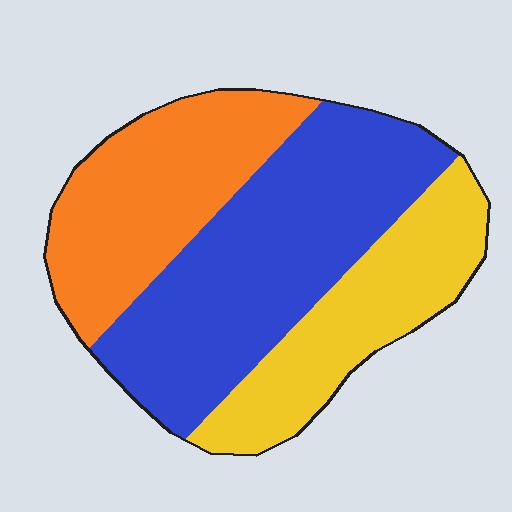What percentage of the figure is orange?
Orange covers roughly 30% of the figure.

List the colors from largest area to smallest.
From largest to smallest: blue, orange, yellow.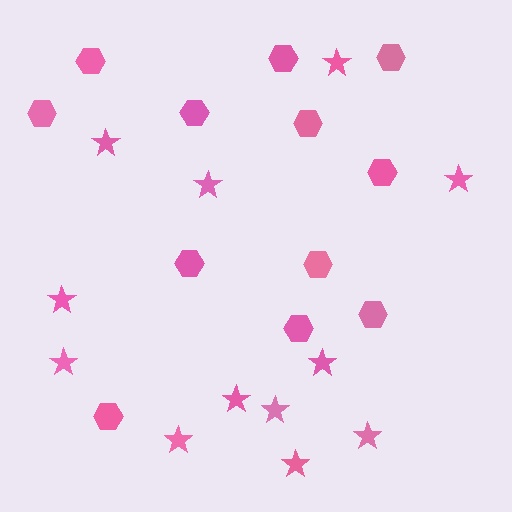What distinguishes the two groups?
There are 2 groups: one group of stars (12) and one group of hexagons (12).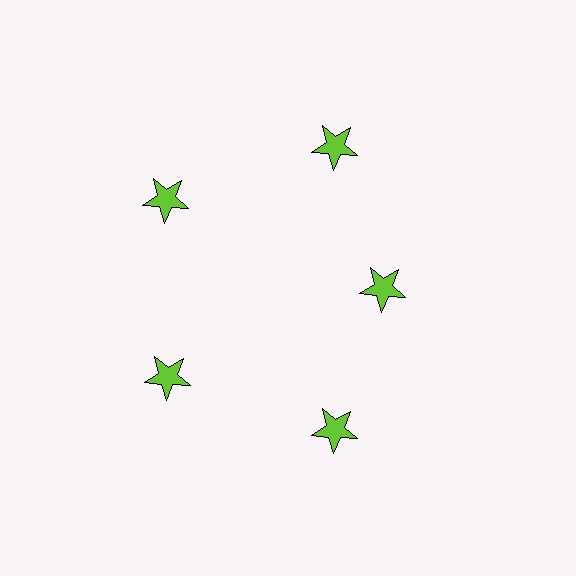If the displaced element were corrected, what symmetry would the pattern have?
It would have 5-fold rotational symmetry — the pattern would map onto itself every 72 degrees.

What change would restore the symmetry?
The symmetry would be restored by moving it outward, back onto the ring so that all 5 stars sit at equal angles and equal distance from the center.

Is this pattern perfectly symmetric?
No. The 5 lime stars are arranged in a ring, but one element near the 3 o'clock position is pulled inward toward the center, breaking the 5-fold rotational symmetry.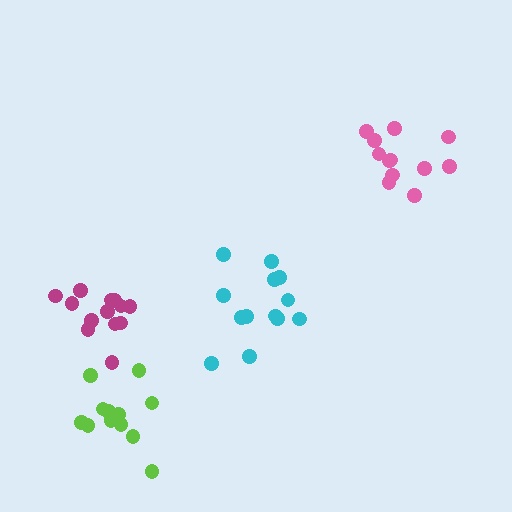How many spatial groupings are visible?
There are 4 spatial groupings.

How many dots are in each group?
Group 1: 13 dots, Group 2: 13 dots, Group 3: 12 dots, Group 4: 13 dots (51 total).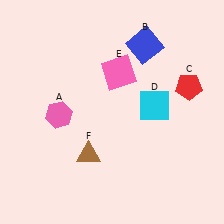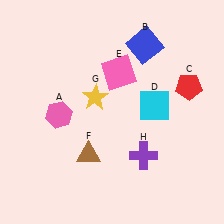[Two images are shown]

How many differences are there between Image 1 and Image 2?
There are 2 differences between the two images.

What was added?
A yellow star (G), a purple cross (H) were added in Image 2.